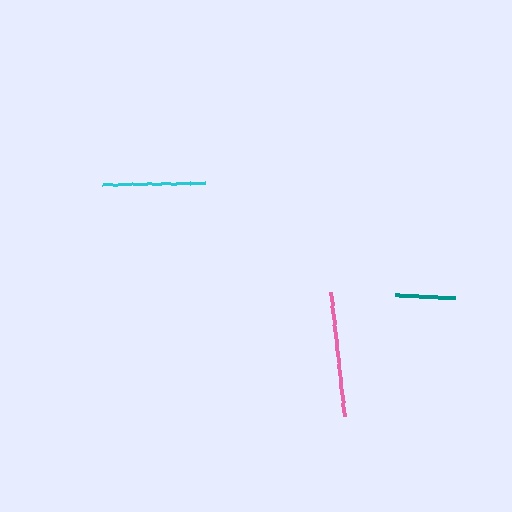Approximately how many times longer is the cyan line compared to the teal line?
The cyan line is approximately 1.7 times the length of the teal line.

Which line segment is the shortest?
The teal line is the shortest at approximately 61 pixels.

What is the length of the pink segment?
The pink segment is approximately 125 pixels long.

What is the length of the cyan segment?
The cyan segment is approximately 102 pixels long.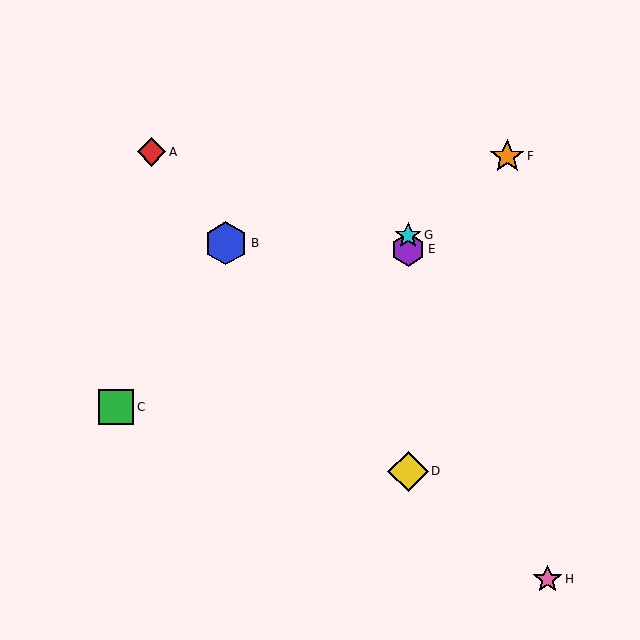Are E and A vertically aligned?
No, E is at x≈408 and A is at x≈151.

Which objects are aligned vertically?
Objects D, E, G are aligned vertically.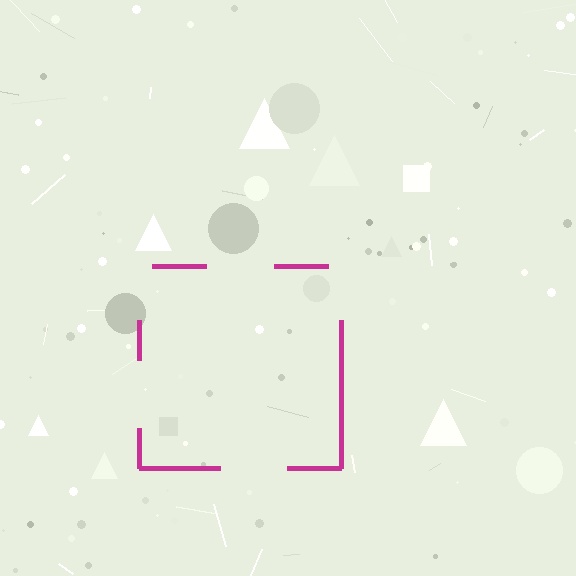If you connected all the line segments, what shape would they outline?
They would outline a square.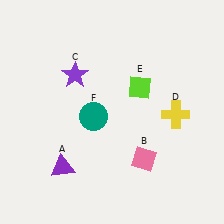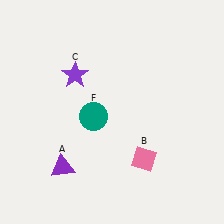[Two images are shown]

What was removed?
The yellow cross (D), the lime diamond (E) were removed in Image 2.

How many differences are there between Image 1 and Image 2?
There are 2 differences between the two images.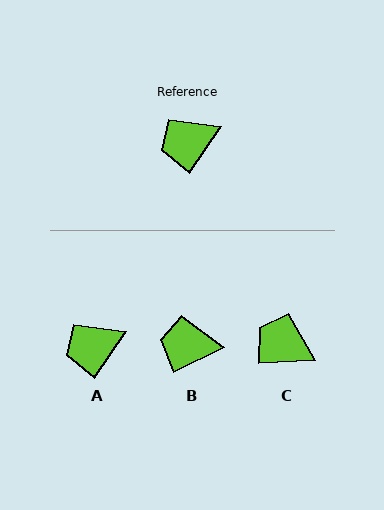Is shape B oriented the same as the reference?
No, it is off by about 29 degrees.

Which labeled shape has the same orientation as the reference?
A.